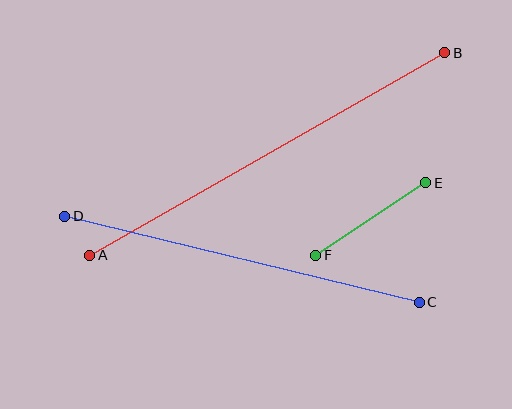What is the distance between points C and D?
The distance is approximately 365 pixels.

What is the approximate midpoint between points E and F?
The midpoint is at approximately (371, 219) pixels.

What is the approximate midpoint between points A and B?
The midpoint is at approximately (267, 154) pixels.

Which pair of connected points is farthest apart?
Points A and B are farthest apart.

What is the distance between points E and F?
The distance is approximately 132 pixels.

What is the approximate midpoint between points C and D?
The midpoint is at approximately (242, 259) pixels.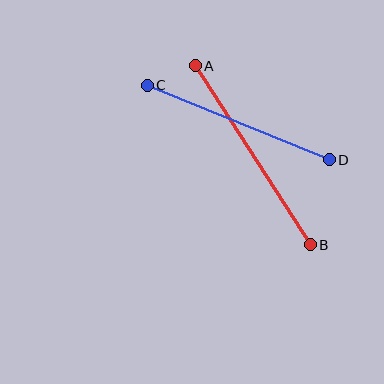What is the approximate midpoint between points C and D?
The midpoint is at approximately (238, 122) pixels.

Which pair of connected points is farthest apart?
Points A and B are farthest apart.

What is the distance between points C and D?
The distance is approximately 197 pixels.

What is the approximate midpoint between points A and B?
The midpoint is at approximately (253, 155) pixels.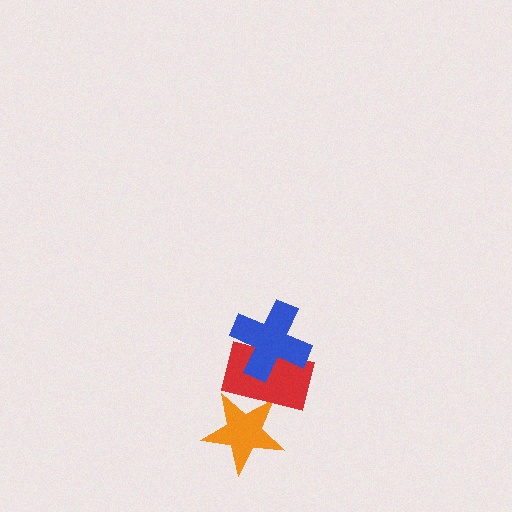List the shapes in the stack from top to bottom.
From top to bottom: the blue cross, the red rectangle, the orange star.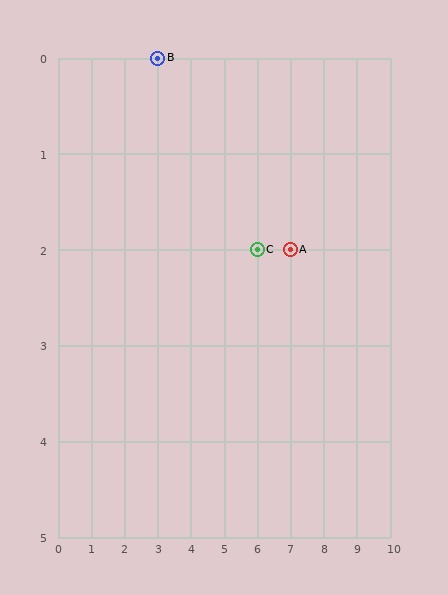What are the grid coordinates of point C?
Point C is at grid coordinates (6, 2).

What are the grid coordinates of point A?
Point A is at grid coordinates (7, 2).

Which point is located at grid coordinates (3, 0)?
Point B is at (3, 0).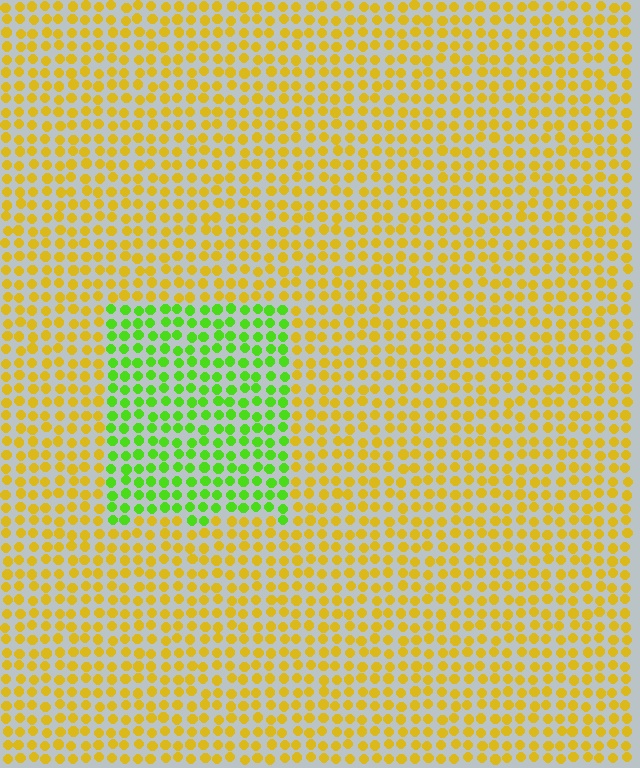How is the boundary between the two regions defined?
The boundary is defined purely by a slight shift in hue (about 56 degrees). Spacing, size, and orientation are identical on both sides.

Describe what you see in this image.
The image is filled with small yellow elements in a uniform arrangement. A rectangle-shaped region is visible where the elements are tinted to a slightly different hue, forming a subtle color boundary.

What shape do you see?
I see a rectangle.